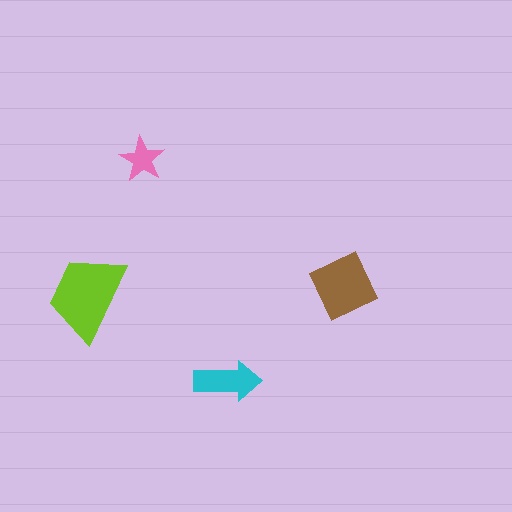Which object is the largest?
The lime trapezoid.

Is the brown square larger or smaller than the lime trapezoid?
Smaller.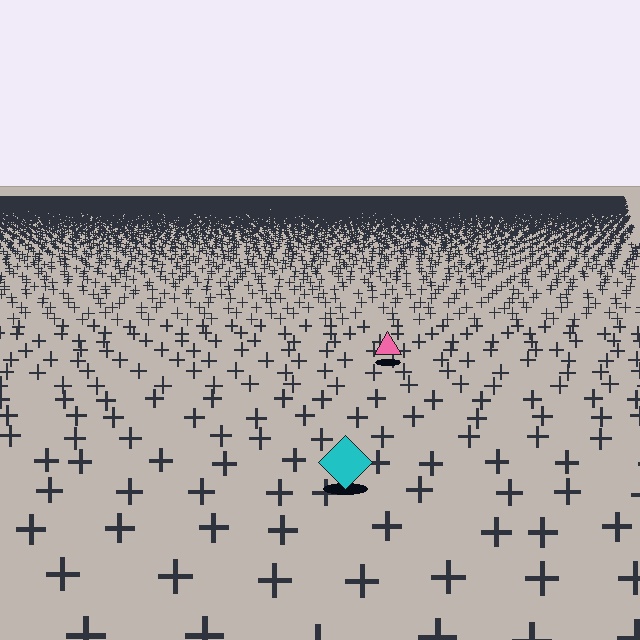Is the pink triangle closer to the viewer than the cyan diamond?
No. The cyan diamond is closer — you can tell from the texture gradient: the ground texture is coarser near it.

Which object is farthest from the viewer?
The pink triangle is farthest from the viewer. It appears smaller and the ground texture around it is denser.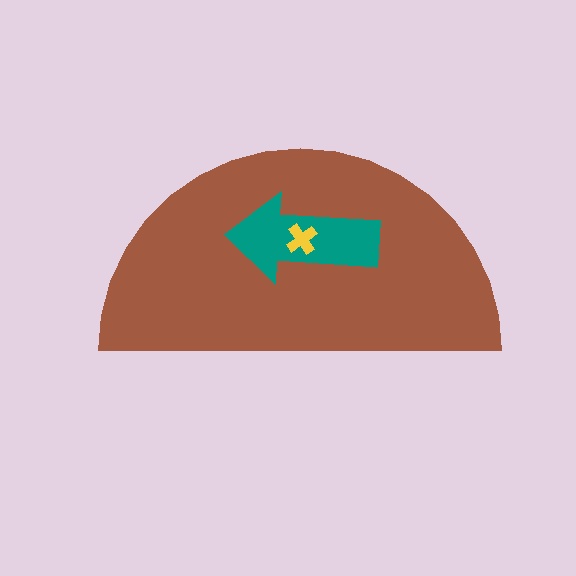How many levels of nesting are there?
3.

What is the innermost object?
The yellow cross.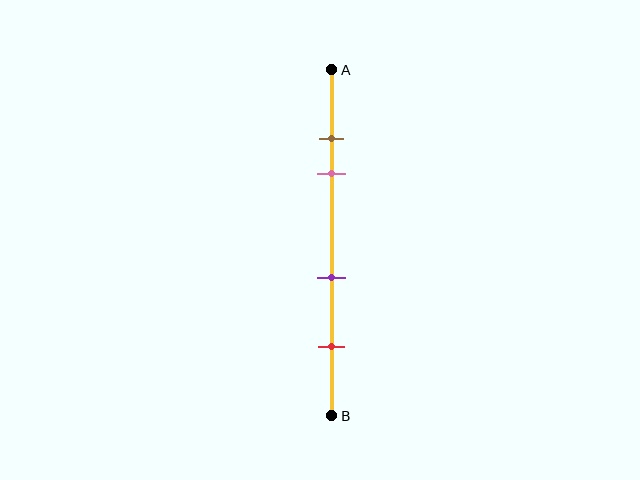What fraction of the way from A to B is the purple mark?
The purple mark is approximately 60% (0.6) of the way from A to B.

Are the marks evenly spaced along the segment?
No, the marks are not evenly spaced.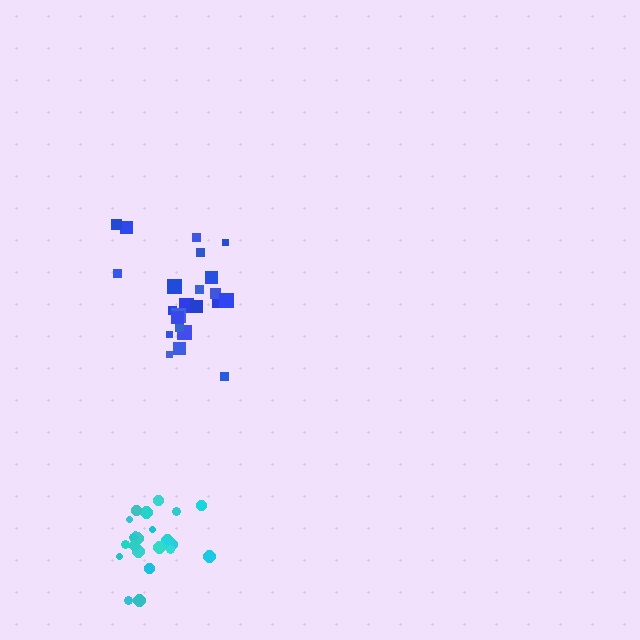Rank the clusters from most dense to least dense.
cyan, blue.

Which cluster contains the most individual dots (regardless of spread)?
Cyan (23).